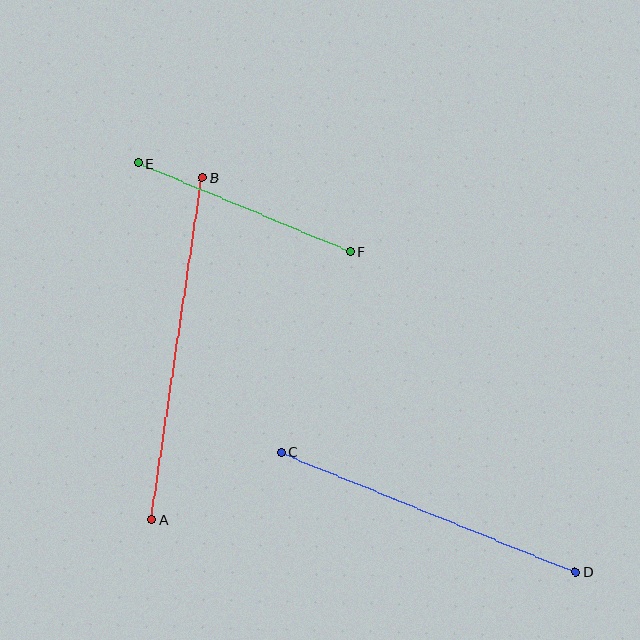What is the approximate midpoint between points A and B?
The midpoint is at approximately (177, 349) pixels.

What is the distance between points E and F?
The distance is approximately 230 pixels.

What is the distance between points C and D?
The distance is approximately 318 pixels.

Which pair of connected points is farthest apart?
Points A and B are farthest apart.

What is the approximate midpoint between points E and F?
The midpoint is at approximately (244, 207) pixels.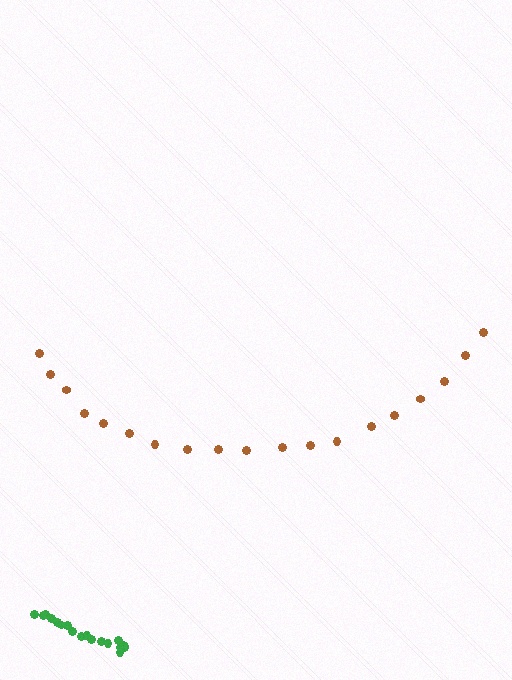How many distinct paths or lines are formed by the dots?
There are 2 distinct paths.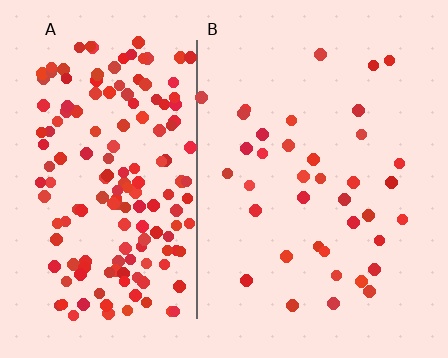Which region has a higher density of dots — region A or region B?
A (the left).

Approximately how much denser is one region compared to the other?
Approximately 4.4× — region A over region B.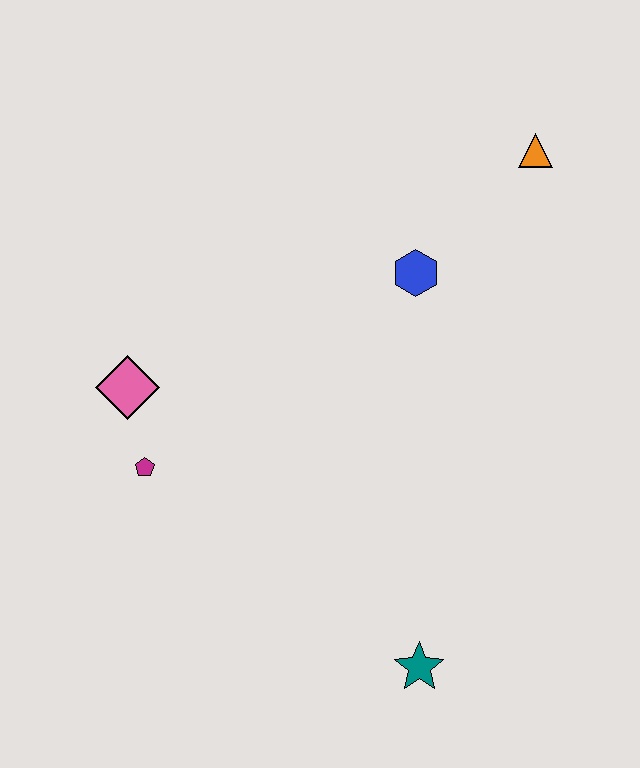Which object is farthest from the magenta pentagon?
The orange triangle is farthest from the magenta pentagon.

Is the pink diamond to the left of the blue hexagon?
Yes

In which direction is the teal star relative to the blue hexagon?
The teal star is below the blue hexagon.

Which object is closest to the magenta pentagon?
The pink diamond is closest to the magenta pentagon.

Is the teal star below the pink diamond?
Yes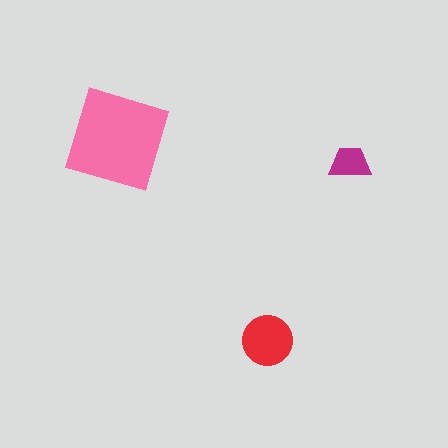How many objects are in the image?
There are 3 objects in the image.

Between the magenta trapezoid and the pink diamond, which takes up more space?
The pink diamond.